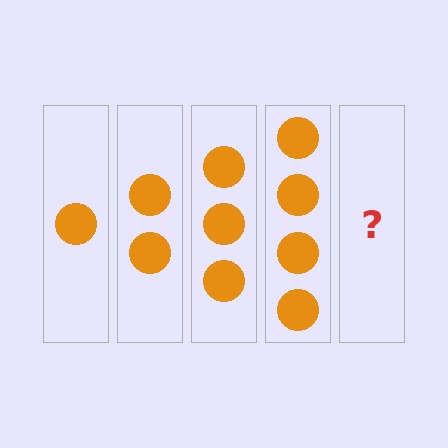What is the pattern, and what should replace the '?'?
The pattern is that each step adds one more circle. The '?' should be 5 circles.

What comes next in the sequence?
The next element should be 5 circles.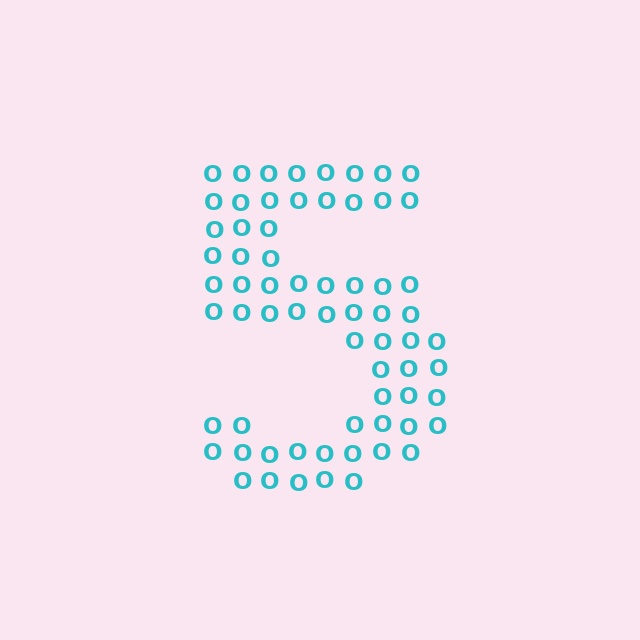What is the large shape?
The large shape is the digit 5.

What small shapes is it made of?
It is made of small letter O's.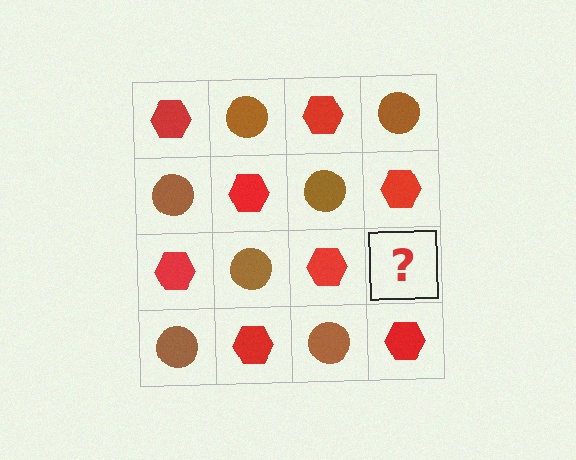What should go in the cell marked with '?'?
The missing cell should contain a brown circle.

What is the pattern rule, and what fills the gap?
The rule is that it alternates red hexagon and brown circle in a checkerboard pattern. The gap should be filled with a brown circle.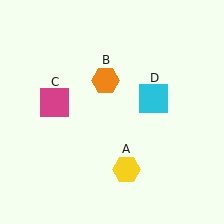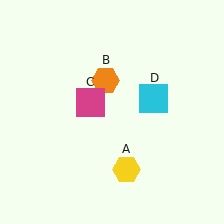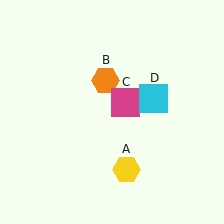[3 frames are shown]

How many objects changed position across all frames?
1 object changed position: magenta square (object C).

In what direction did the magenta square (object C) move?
The magenta square (object C) moved right.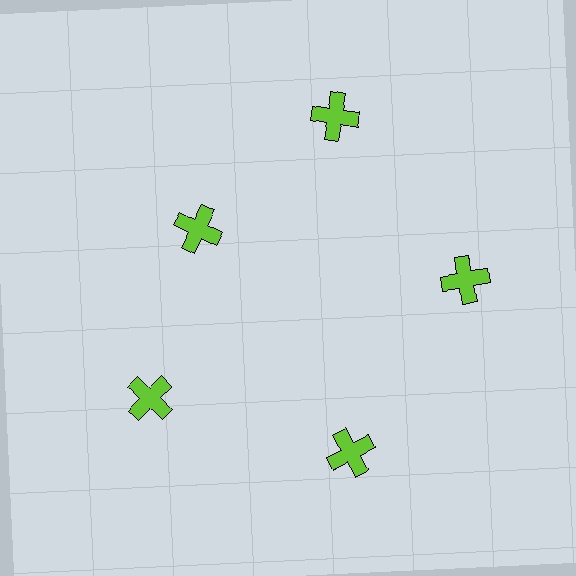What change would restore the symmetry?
The symmetry would be restored by moving it outward, back onto the ring so that all 5 crosses sit at equal angles and equal distance from the center.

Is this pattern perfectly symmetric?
No. The 5 lime crosses are arranged in a ring, but one element near the 10 o'clock position is pulled inward toward the center, breaking the 5-fold rotational symmetry.